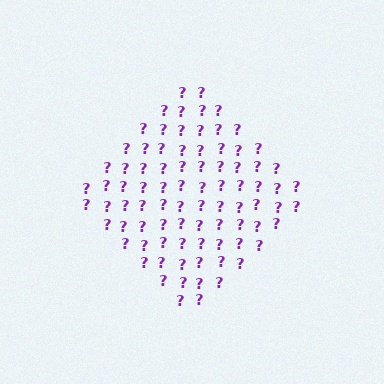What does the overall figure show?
The overall figure shows a diamond.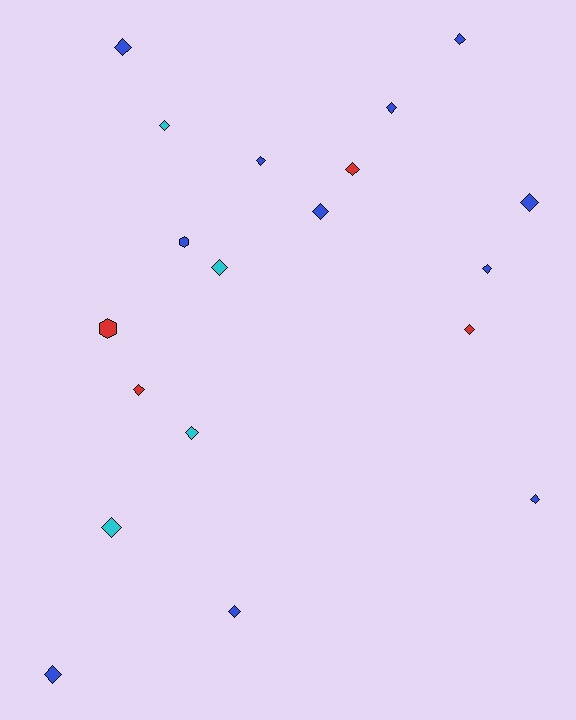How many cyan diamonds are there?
There are 4 cyan diamonds.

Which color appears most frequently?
Blue, with 11 objects.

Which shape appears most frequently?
Diamond, with 17 objects.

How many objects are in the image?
There are 19 objects.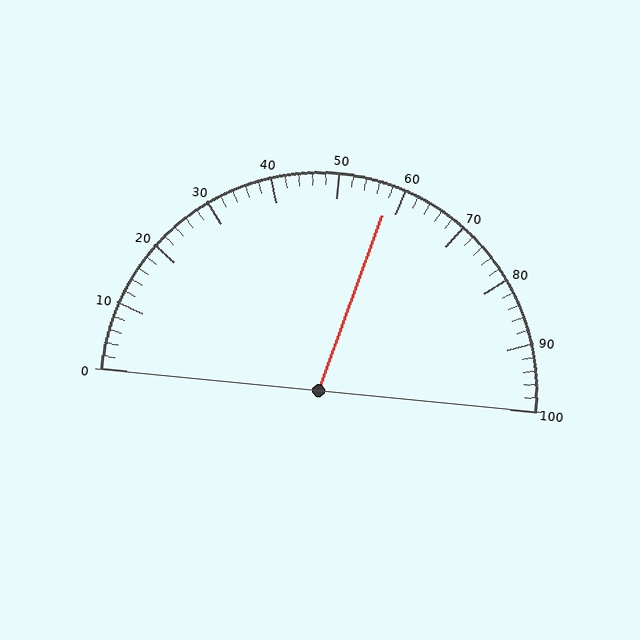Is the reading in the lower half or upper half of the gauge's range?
The reading is in the upper half of the range (0 to 100).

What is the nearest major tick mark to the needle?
The nearest major tick mark is 60.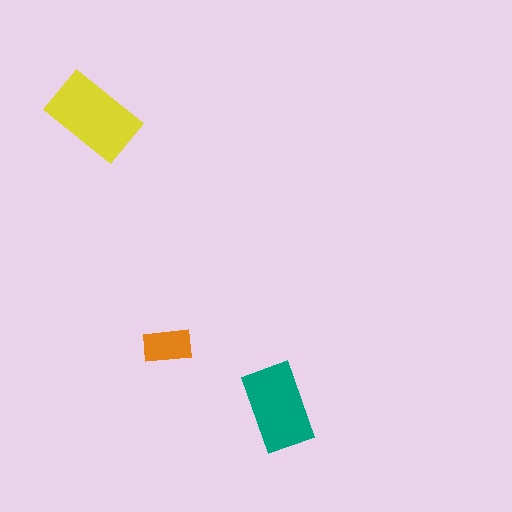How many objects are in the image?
There are 3 objects in the image.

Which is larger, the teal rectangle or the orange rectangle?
The teal one.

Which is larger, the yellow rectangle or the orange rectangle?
The yellow one.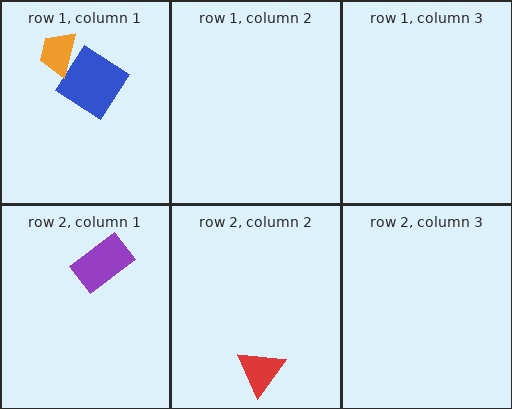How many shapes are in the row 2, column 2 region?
1.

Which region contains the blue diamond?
The row 1, column 1 region.